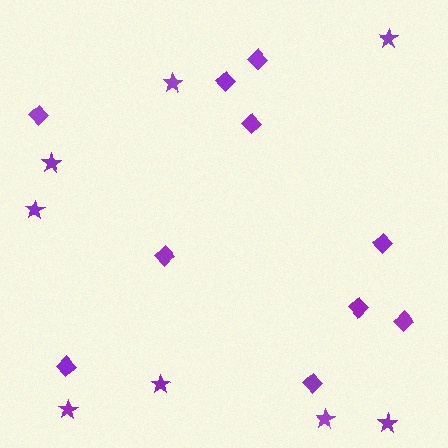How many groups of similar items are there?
There are 2 groups: one group of stars (8) and one group of diamonds (10).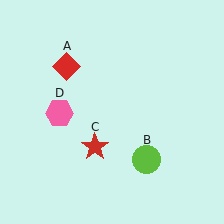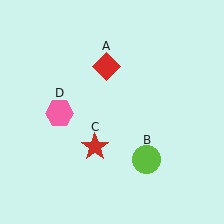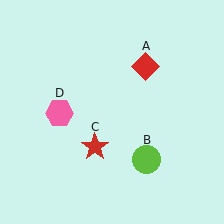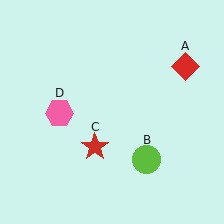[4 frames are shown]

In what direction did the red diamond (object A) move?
The red diamond (object A) moved right.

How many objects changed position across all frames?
1 object changed position: red diamond (object A).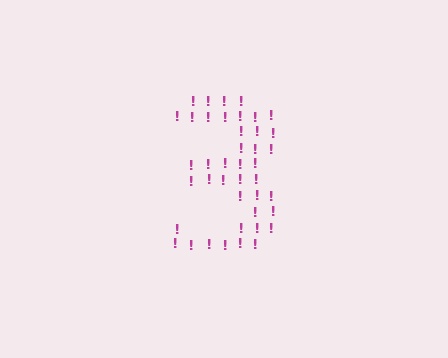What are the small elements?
The small elements are exclamation marks.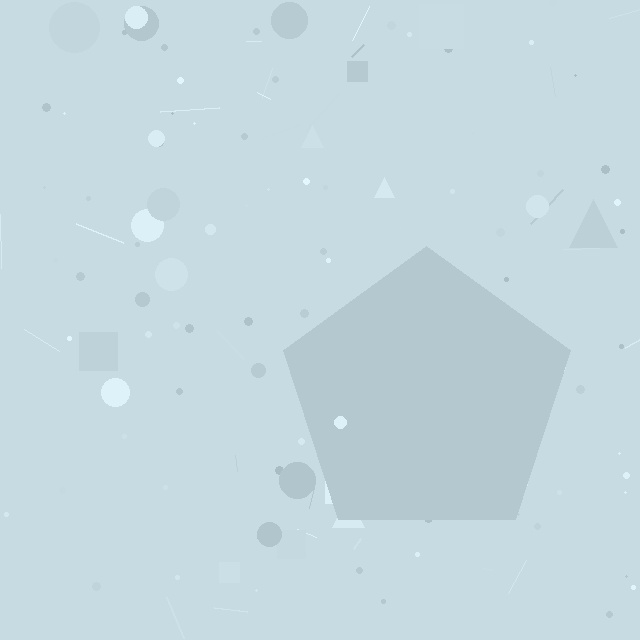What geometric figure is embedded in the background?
A pentagon is embedded in the background.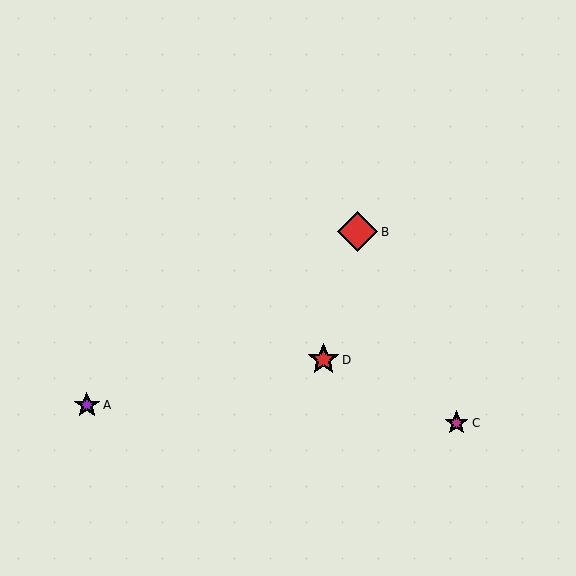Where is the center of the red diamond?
The center of the red diamond is at (358, 232).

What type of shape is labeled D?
Shape D is a red star.